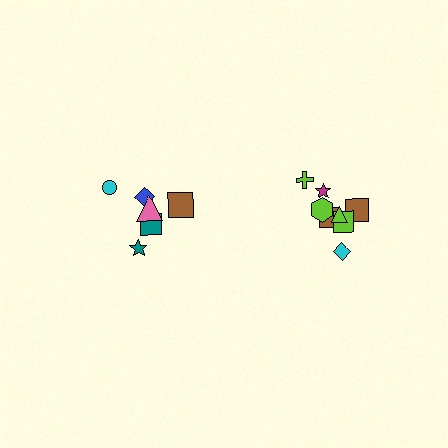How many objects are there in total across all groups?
There are 14 objects.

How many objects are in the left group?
There are 6 objects.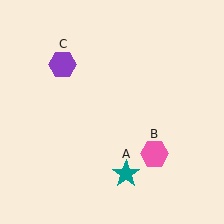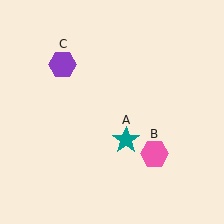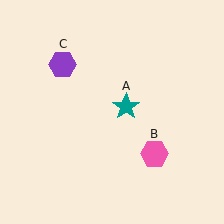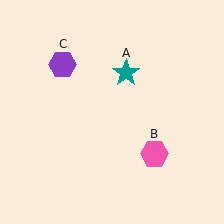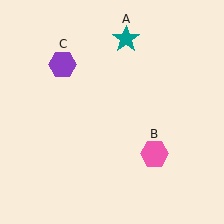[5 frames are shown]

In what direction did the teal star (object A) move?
The teal star (object A) moved up.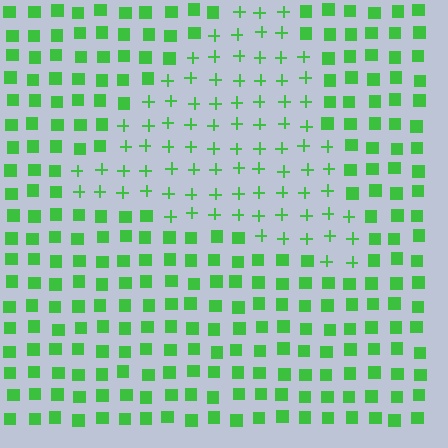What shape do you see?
I see a triangle.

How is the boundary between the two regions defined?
The boundary is defined by a change in element shape: plus signs inside vs. squares outside. All elements share the same color and spacing.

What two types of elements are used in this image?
The image uses plus signs inside the triangle region and squares outside it.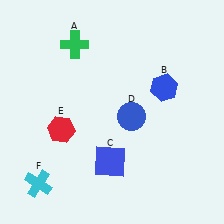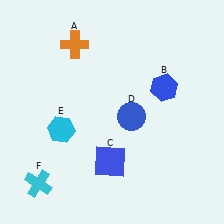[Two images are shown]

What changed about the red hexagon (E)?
In Image 1, E is red. In Image 2, it changed to cyan.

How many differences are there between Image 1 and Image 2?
There are 2 differences between the two images.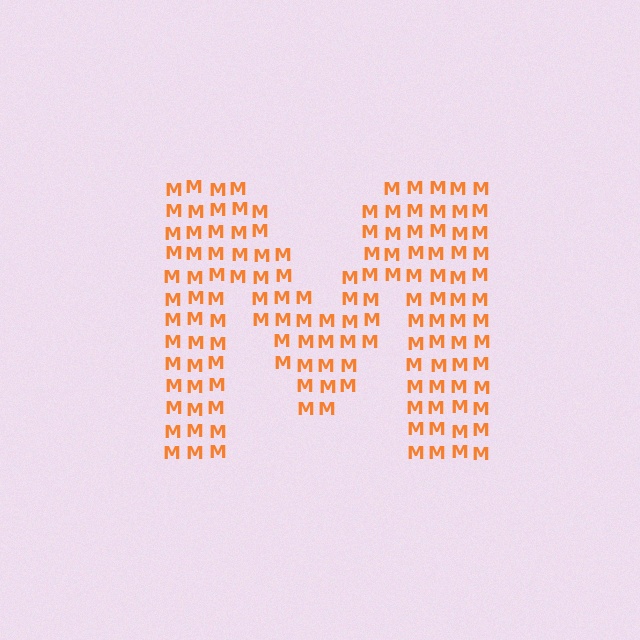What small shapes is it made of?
It is made of small letter M's.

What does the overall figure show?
The overall figure shows the letter M.